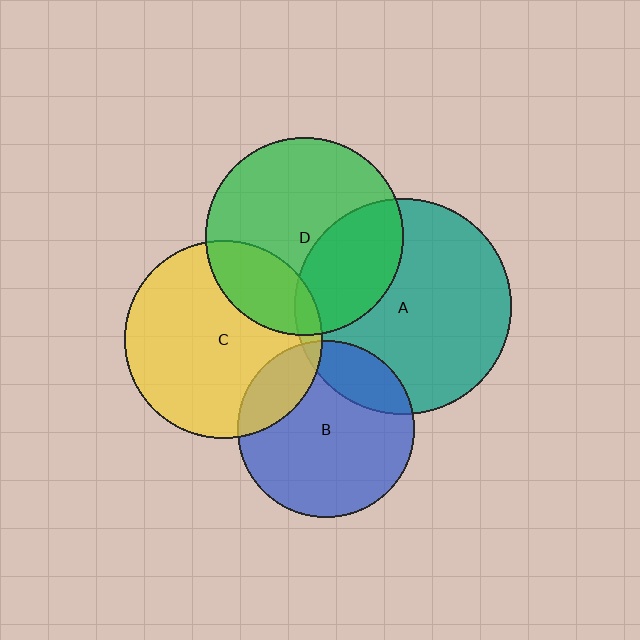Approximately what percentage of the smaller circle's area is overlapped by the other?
Approximately 20%.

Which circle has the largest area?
Circle A (teal).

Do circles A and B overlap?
Yes.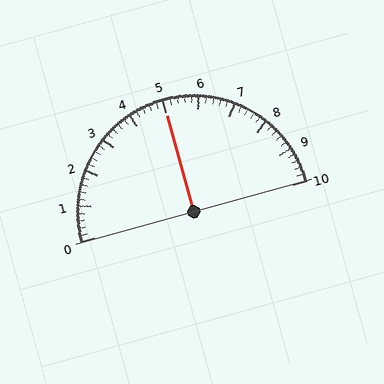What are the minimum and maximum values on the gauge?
The gauge ranges from 0 to 10.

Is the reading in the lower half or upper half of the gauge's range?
The reading is in the upper half of the range (0 to 10).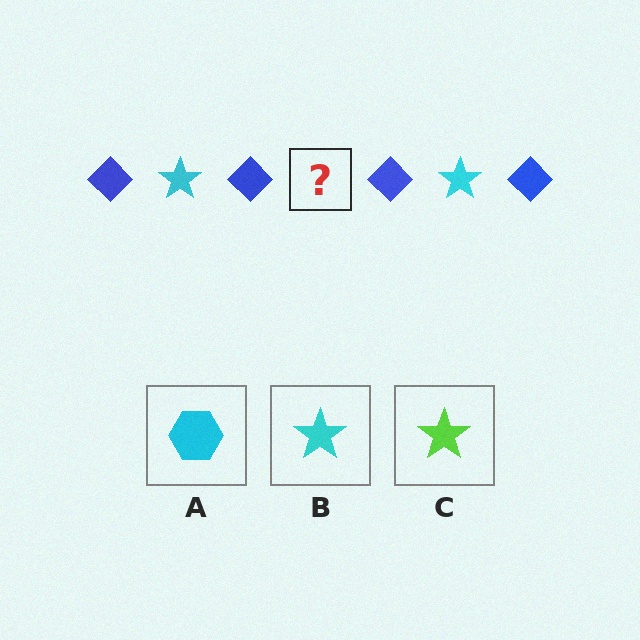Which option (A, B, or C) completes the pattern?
B.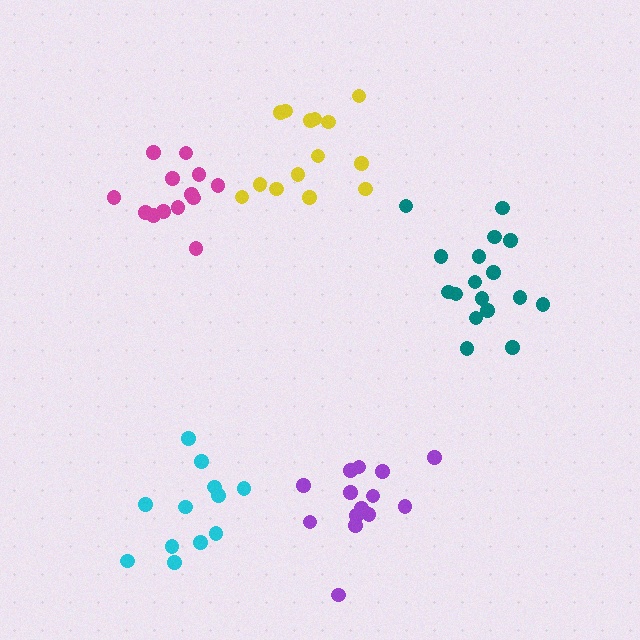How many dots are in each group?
Group 1: 14 dots, Group 2: 17 dots, Group 3: 12 dots, Group 4: 13 dots, Group 5: 14 dots (70 total).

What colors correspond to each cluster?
The clusters are colored: purple, teal, cyan, magenta, yellow.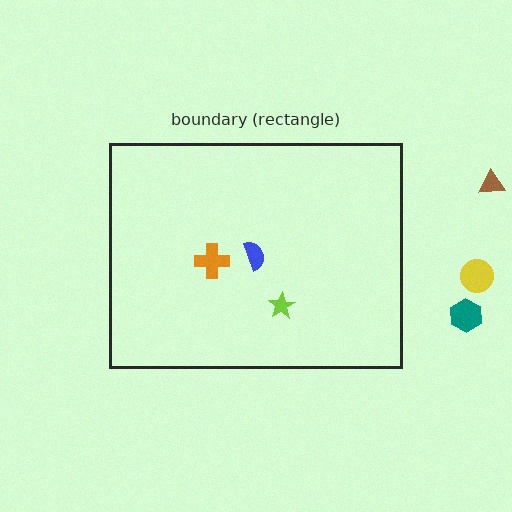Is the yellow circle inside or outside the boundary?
Outside.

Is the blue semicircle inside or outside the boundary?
Inside.